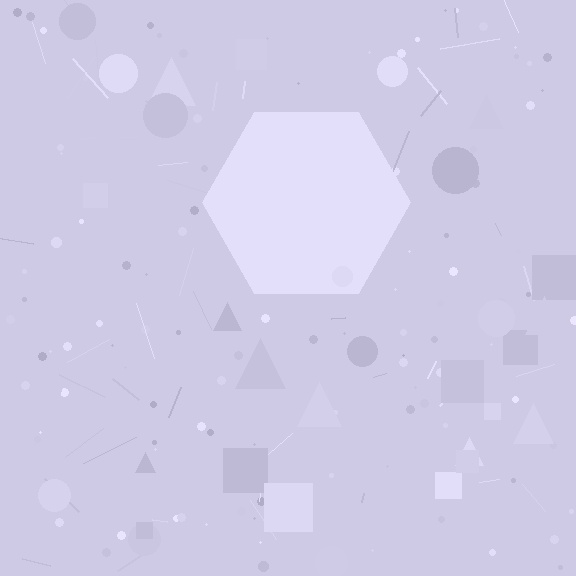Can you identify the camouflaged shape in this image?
The camouflaged shape is a hexagon.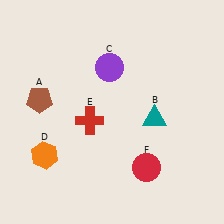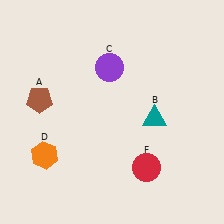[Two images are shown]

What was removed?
The red cross (E) was removed in Image 2.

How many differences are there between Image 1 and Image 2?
There is 1 difference between the two images.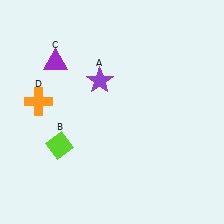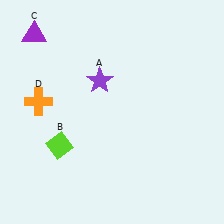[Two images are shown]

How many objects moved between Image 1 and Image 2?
1 object moved between the two images.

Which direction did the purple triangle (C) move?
The purple triangle (C) moved up.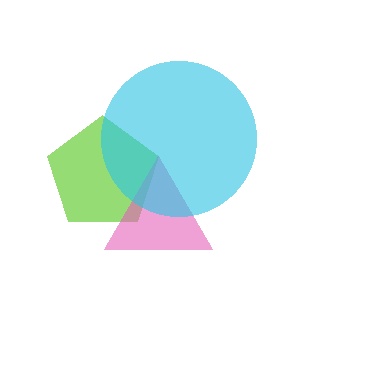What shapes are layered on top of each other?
The layered shapes are: a lime pentagon, a pink triangle, a cyan circle.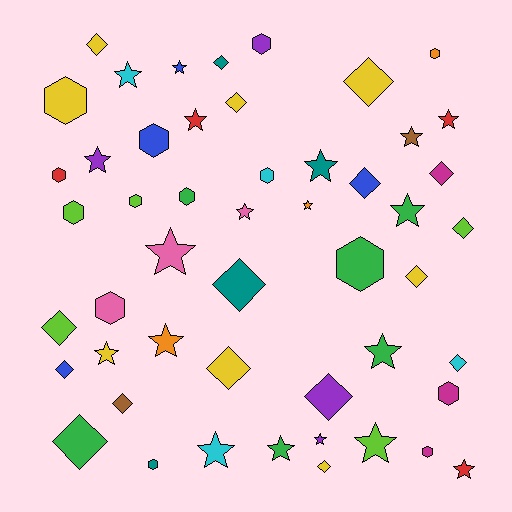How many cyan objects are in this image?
There are 4 cyan objects.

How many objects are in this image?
There are 50 objects.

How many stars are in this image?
There are 19 stars.